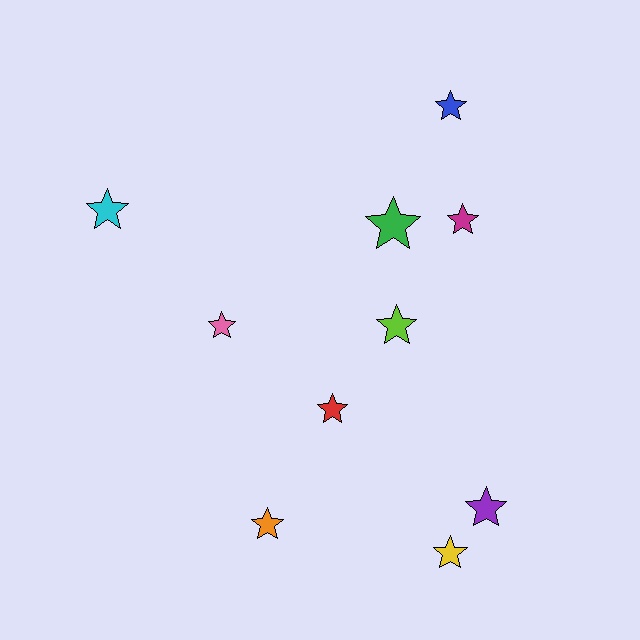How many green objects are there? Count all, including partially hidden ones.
There is 1 green object.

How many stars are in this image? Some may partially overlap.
There are 10 stars.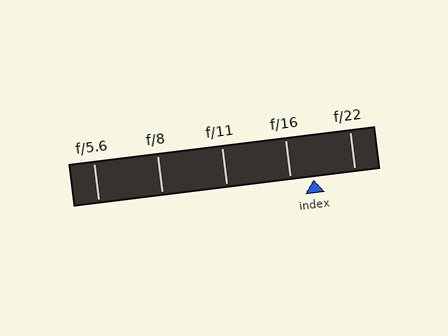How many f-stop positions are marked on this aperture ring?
There are 5 f-stop positions marked.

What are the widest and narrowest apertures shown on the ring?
The widest aperture shown is f/5.6 and the narrowest is f/22.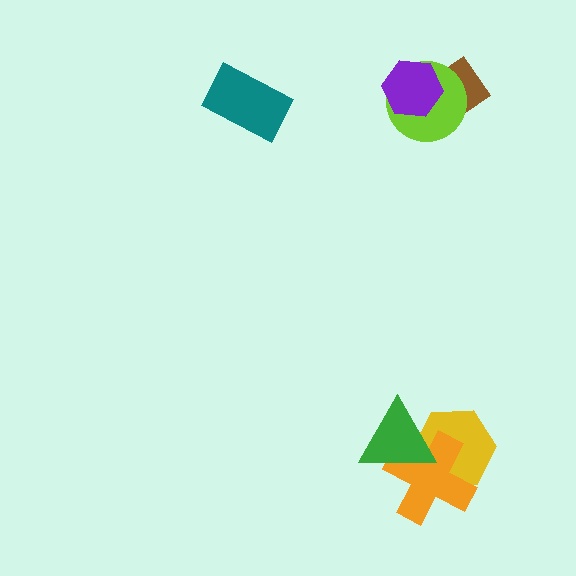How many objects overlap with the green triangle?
2 objects overlap with the green triangle.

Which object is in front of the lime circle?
The purple hexagon is in front of the lime circle.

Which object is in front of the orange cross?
The green triangle is in front of the orange cross.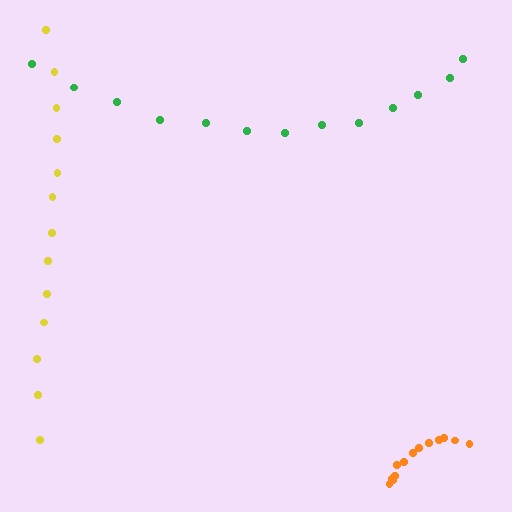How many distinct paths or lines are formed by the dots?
There are 3 distinct paths.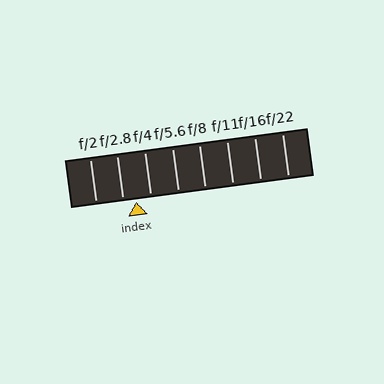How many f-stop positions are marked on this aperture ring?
There are 8 f-stop positions marked.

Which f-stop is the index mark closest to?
The index mark is closest to f/2.8.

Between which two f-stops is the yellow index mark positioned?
The index mark is between f/2.8 and f/4.